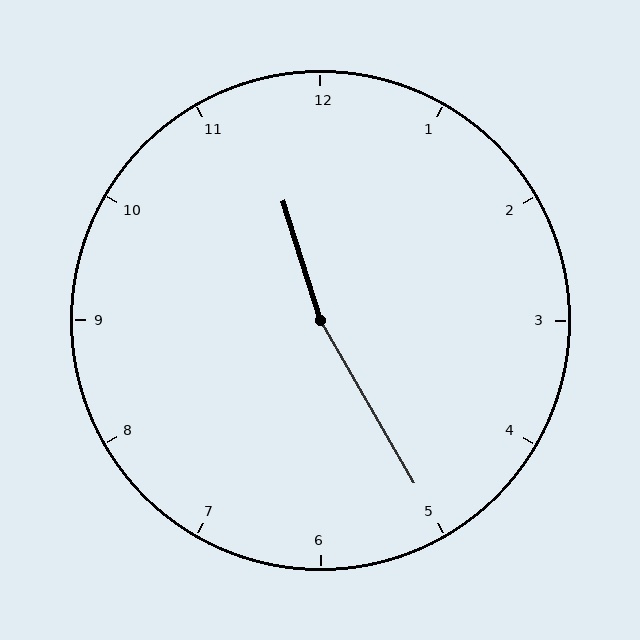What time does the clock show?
11:25.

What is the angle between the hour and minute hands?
Approximately 168 degrees.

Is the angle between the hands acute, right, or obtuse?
It is obtuse.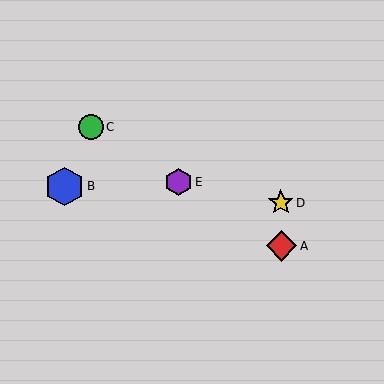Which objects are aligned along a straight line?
Objects A, C, E are aligned along a straight line.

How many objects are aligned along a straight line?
3 objects (A, C, E) are aligned along a straight line.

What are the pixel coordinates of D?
Object D is at (281, 203).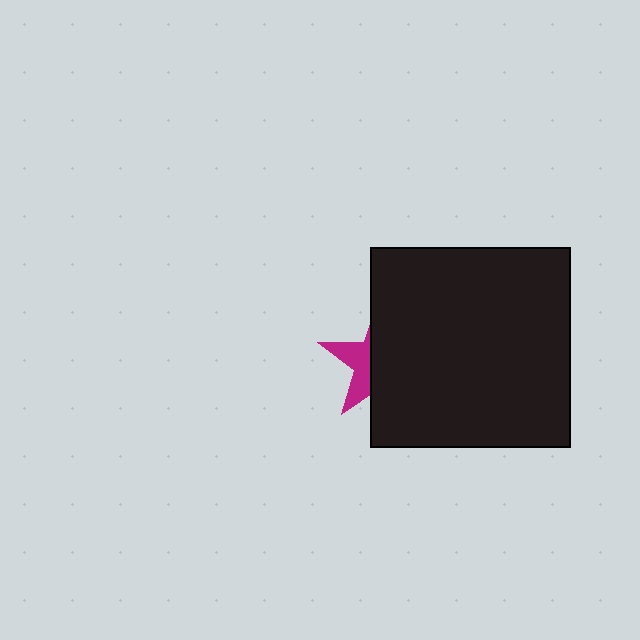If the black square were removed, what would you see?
You would see the complete magenta star.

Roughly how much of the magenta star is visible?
A small part of it is visible (roughly 34%).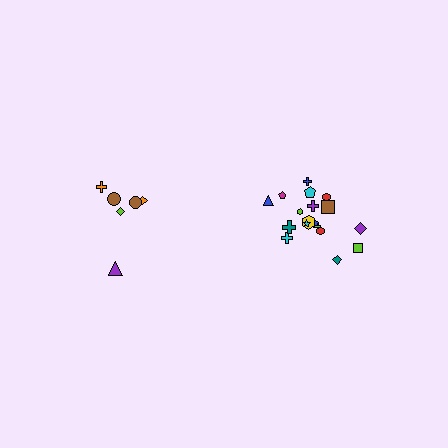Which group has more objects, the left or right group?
The right group.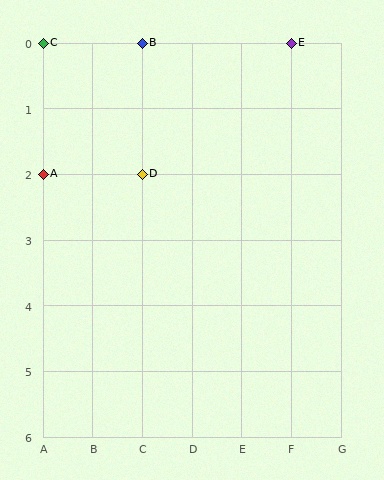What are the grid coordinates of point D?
Point D is at grid coordinates (C, 2).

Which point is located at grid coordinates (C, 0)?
Point B is at (C, 0).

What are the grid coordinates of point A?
Point A is at grid coordinates (A, 2).